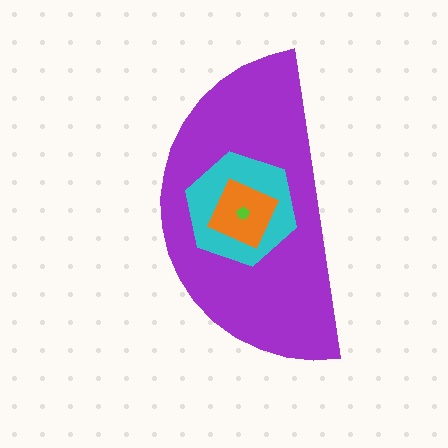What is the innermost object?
The lime pentagon.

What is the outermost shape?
The purple semicircle.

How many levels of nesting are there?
4.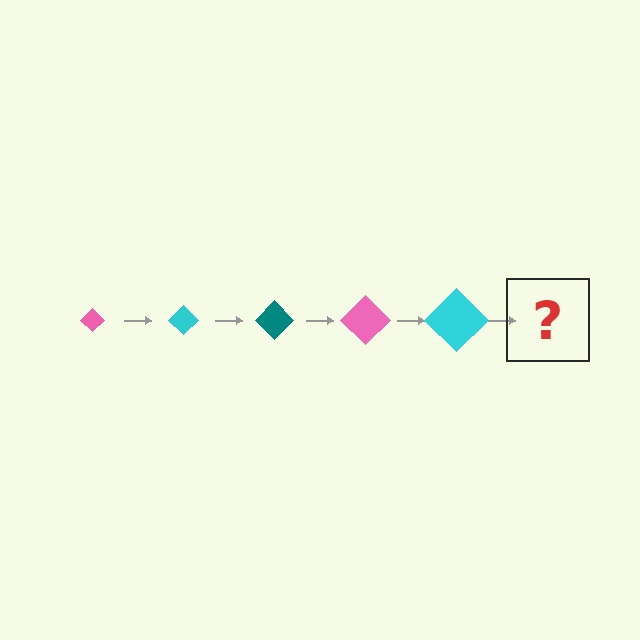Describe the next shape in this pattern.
It should be a teal diamond, larger than the previous one.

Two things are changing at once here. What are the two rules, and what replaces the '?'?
The two rules are that the diamond grows larger each step and the color cycles through pink, cyan, and teal. The '?' should be a teal diamond, larger than the previous one.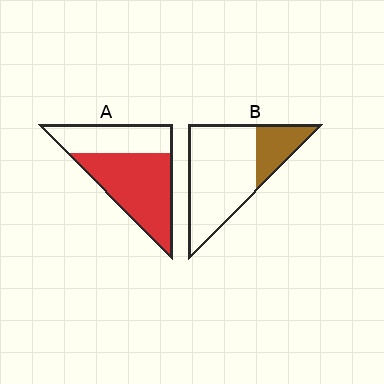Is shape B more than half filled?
No.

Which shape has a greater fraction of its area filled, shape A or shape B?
Shape A.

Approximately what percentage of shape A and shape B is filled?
A is approximately 60% and B is approximately 25%.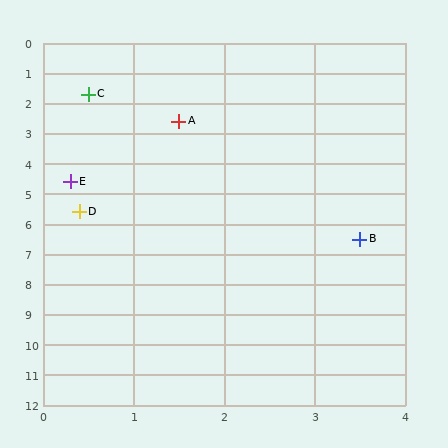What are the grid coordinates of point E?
Point E is at approximately (0.3, 4.6).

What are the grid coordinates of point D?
Point D is at approximately (0.4, 5.6).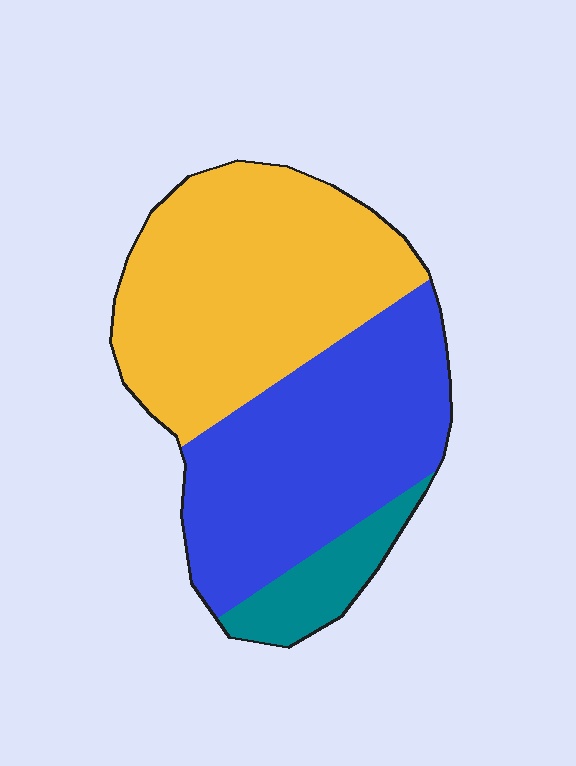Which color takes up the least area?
Teal, at roughly 10%.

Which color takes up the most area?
Yellow, at roughly 45%.